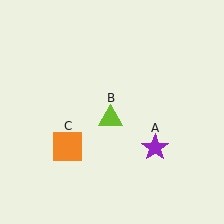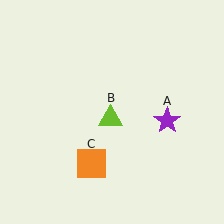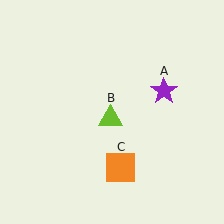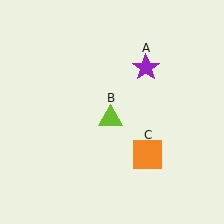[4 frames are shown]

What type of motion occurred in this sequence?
The purple star (object A), orange square (object C) rotated counterclockwise around the center of the scene.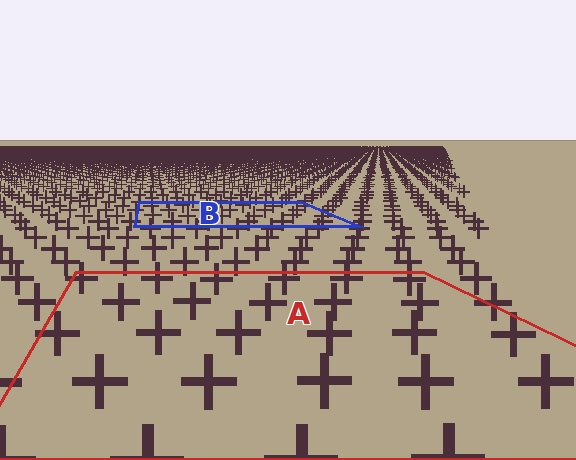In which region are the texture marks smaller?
The texture marks are smaller in region B, because it is farther away.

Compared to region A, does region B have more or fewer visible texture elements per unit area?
Region B has more texture elements per unit area — they are packed more densely because it is farther away.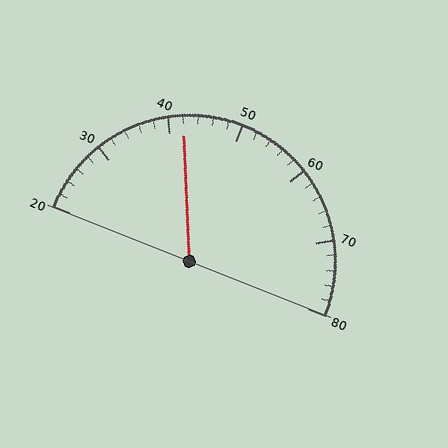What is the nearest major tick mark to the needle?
The nearest major tick mark is 40.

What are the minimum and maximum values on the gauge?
The gauge ranges from 20 to 80.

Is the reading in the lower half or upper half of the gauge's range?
The reading is in the lower half of the range (20 to 80).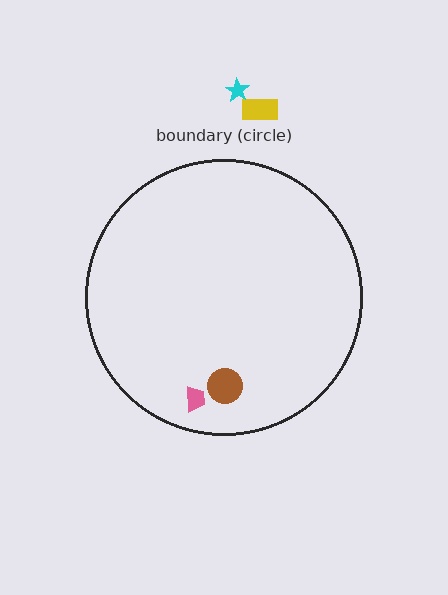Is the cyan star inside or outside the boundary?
Outside.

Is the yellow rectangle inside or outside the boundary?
Outside.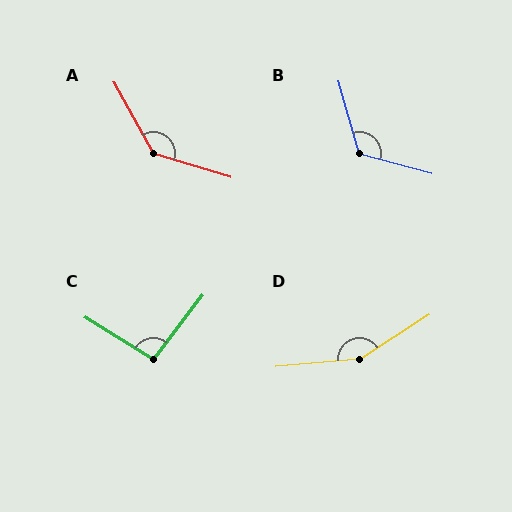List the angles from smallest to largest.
C (96°), B (121°), A (136°), D (152°).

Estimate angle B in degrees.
Approximately 121 degrees.